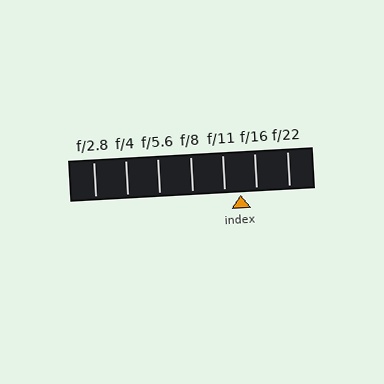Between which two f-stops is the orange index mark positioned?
The index mark is between f/11 and f/16.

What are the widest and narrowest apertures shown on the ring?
The widest aperture shown is f/2.8 and the narrowest is f/22.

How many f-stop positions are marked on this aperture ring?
There are 7 f-stop positions marked.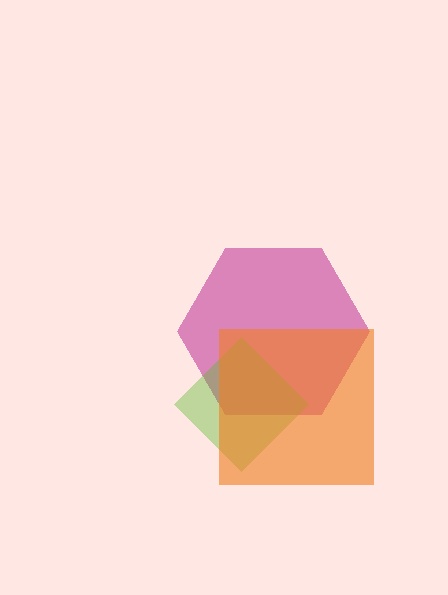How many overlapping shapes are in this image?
There are 3 overlapping shapes in the image.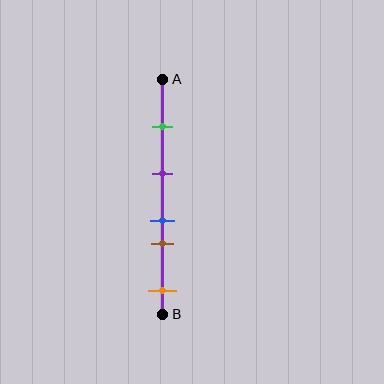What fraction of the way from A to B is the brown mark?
The brown mark is approximately 70% (0.7) of the way from A to B.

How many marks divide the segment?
There are 5 marks dividing the segment.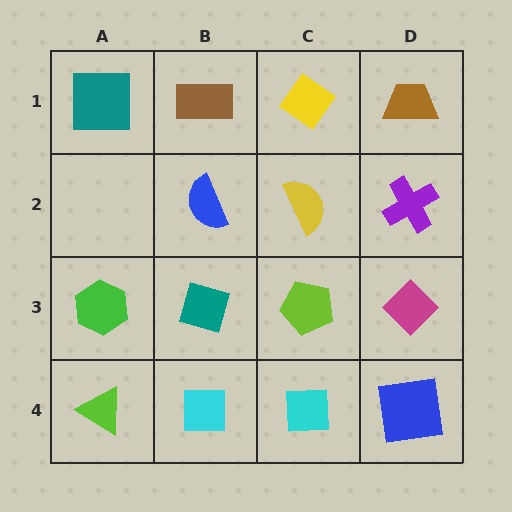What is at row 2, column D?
A purple cross.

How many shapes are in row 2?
3 shapes.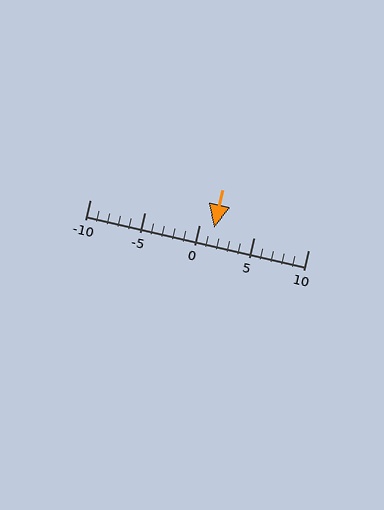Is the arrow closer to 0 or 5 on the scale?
The arrow is closer to 0.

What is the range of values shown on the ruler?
The ruler shows values from -10 to 10.